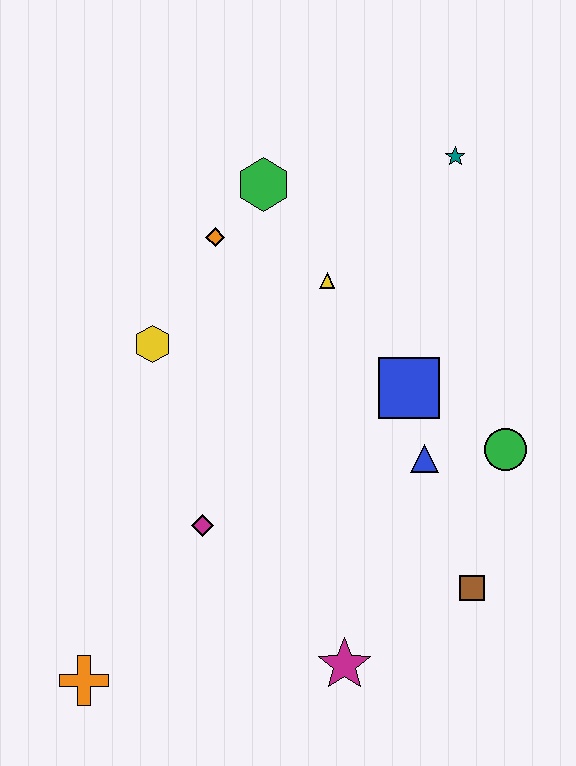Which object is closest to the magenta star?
The brown square is closest to the magenta star.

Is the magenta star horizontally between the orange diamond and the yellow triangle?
No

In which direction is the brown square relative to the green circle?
The brown square is below the green circle.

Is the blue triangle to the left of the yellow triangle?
No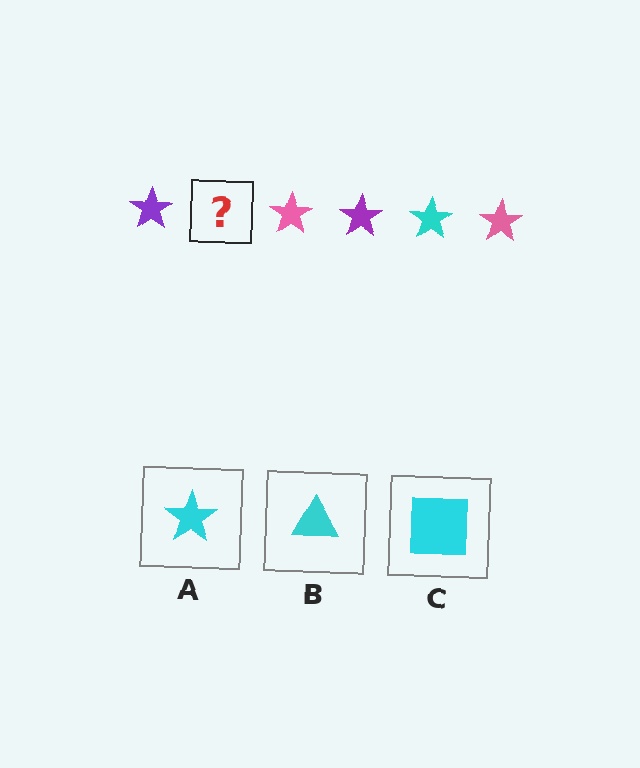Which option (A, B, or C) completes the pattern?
A.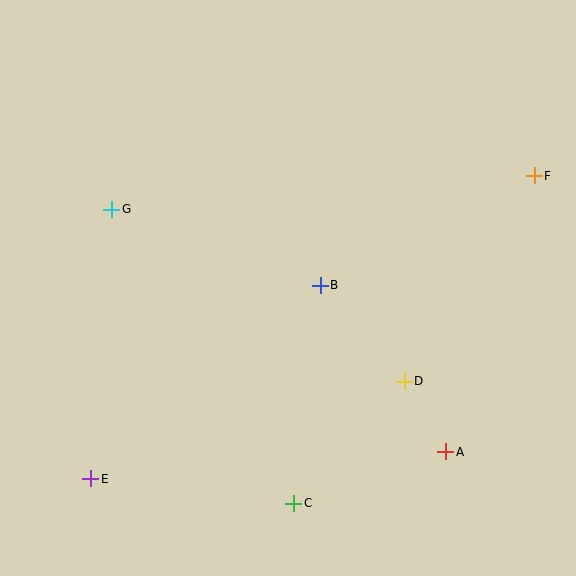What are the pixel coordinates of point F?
Point F is at (534, 175).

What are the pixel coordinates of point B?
Point B is at (320, 285).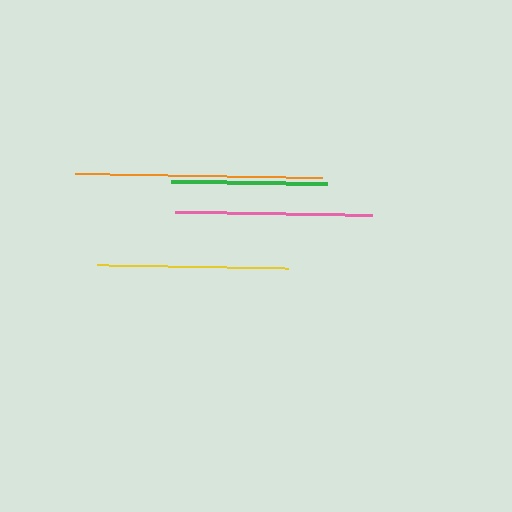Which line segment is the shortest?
The green line is the shortest at approximately 157 pixels.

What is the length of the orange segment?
The orange segment is approximately 247 pixels long.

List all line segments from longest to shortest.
From longest to shortest: orange, pink, yellow, green.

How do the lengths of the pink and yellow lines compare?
The pink and yellow lines are approximately the same length.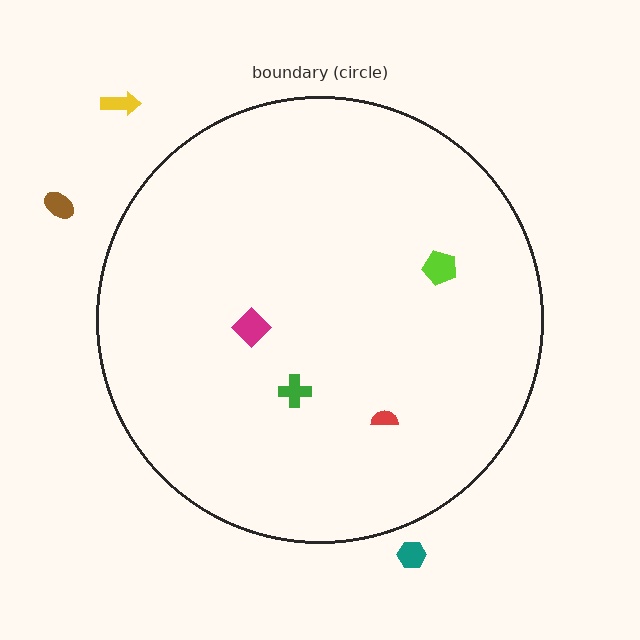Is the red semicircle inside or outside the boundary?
Inside.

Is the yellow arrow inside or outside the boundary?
Outside.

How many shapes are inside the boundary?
4 inside, 3 outside.